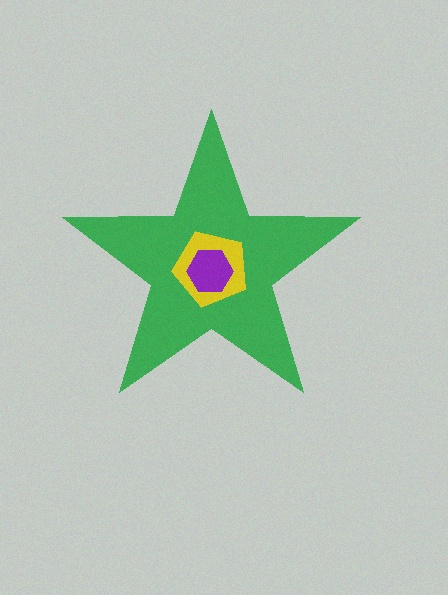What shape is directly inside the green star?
The yellow pentagon.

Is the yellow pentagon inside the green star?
Yes.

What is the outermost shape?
The green star.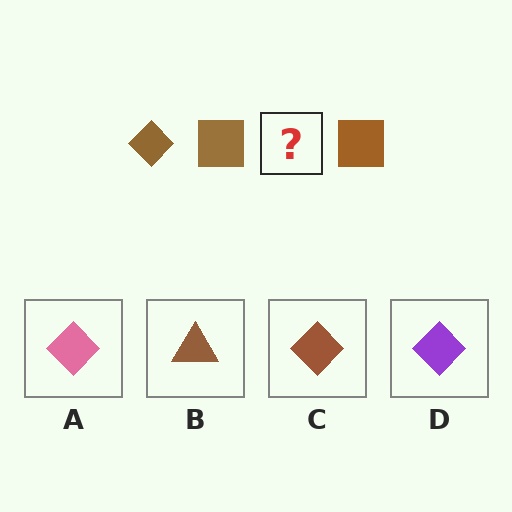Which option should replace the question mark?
Option C.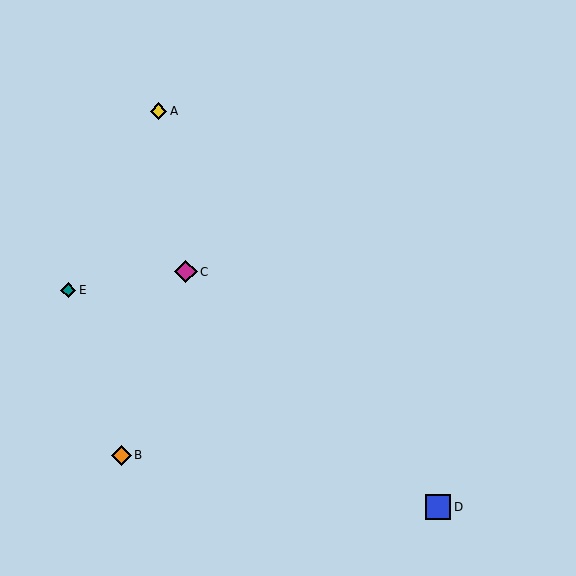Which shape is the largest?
The blue square (labeled D) is the largest.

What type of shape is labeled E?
Shape E is a teal diamond.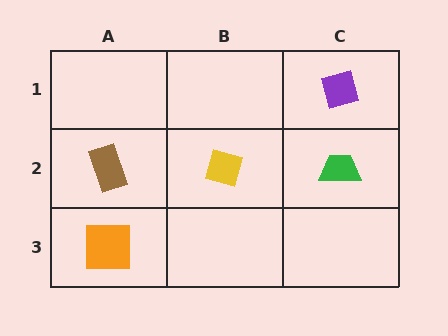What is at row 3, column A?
An orange square.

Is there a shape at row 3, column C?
No, that cell is empty.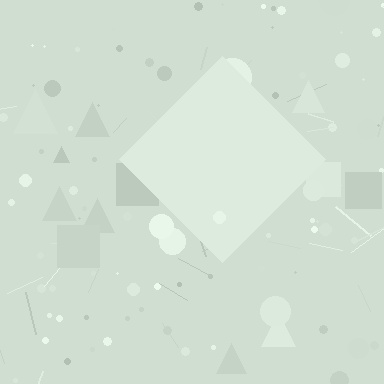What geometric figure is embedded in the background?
A diamond is embedded in the background.